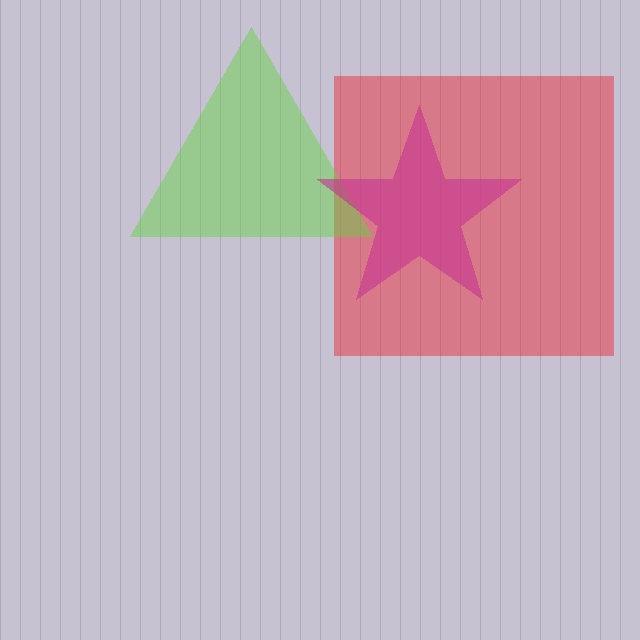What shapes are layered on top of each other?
The layered shapes are: a red square, a lime triangle, a magenta star.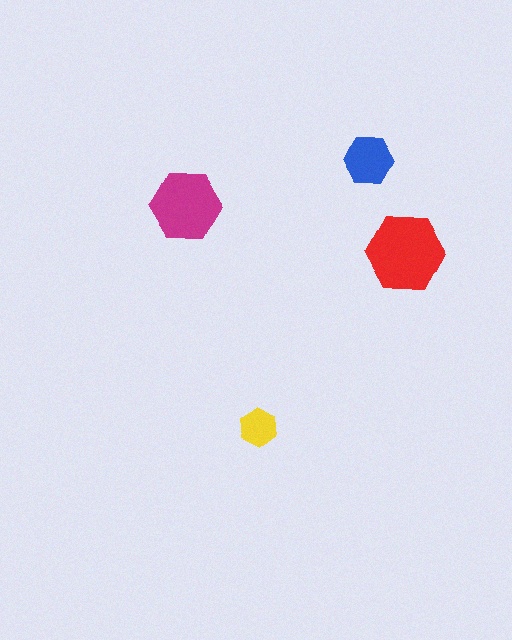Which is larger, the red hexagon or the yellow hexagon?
The red one.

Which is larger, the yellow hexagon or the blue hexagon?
The blue one.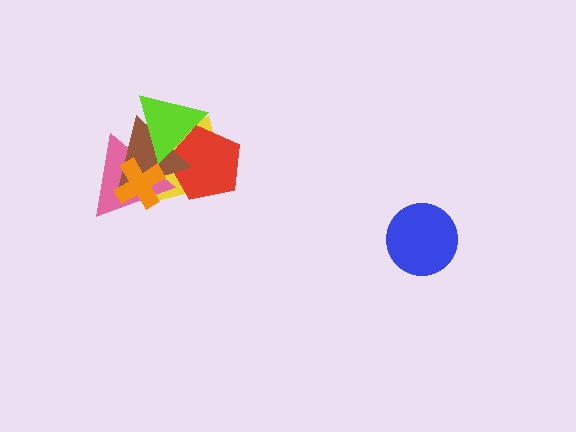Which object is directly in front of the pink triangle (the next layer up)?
The red pentagon is directly in front of the pink triangle.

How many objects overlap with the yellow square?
5 objects overlap with the yellow square.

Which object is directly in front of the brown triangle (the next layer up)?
The orange cross is directly in front of the brown triangle.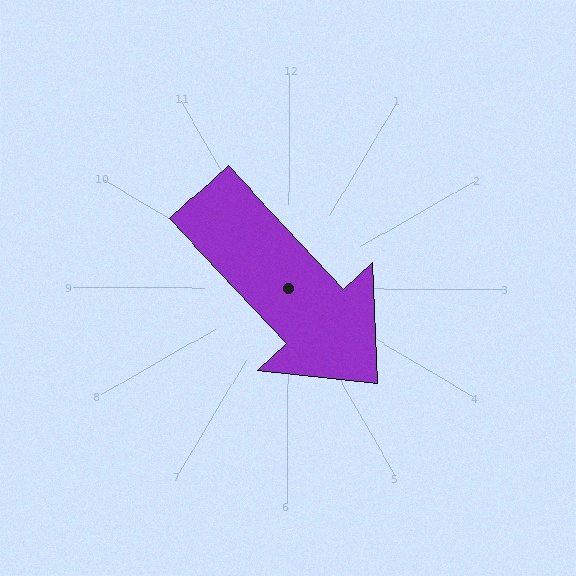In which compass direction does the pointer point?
Southeast.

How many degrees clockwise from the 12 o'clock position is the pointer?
Approximately 137 degrees.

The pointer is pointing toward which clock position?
Roughly 5 o'clock.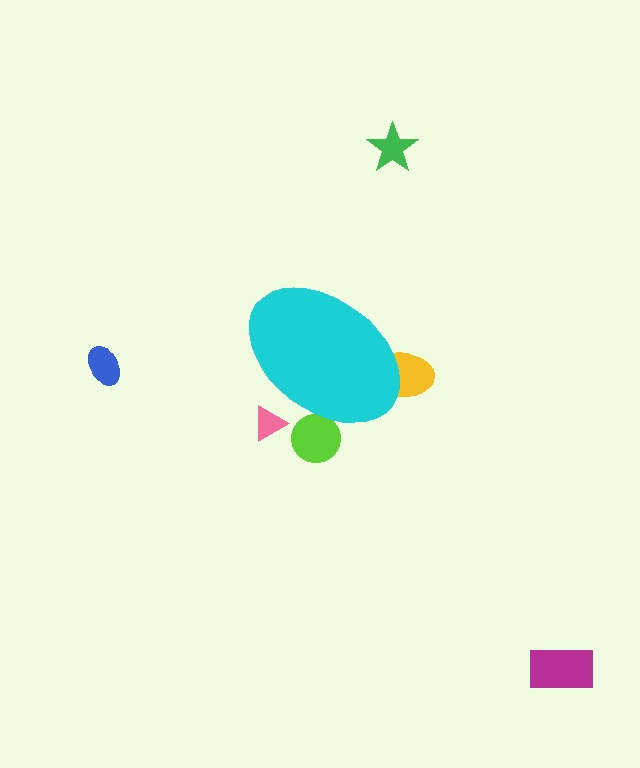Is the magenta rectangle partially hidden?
No, the magenta rectangle is fully visible.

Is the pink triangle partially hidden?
Yes, the pink triangle is partially hidden behind the cyan ellipse.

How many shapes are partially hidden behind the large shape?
3 shapes are partially hidden.